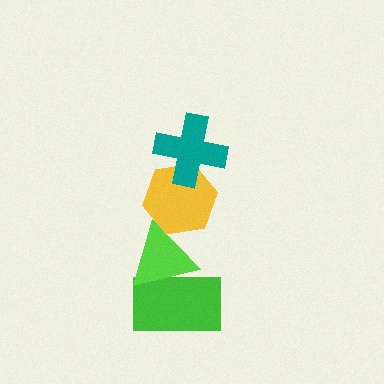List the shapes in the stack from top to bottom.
From top to bottom: the teal cross, the yellow hexagon, the lime triangle, the green rectangle.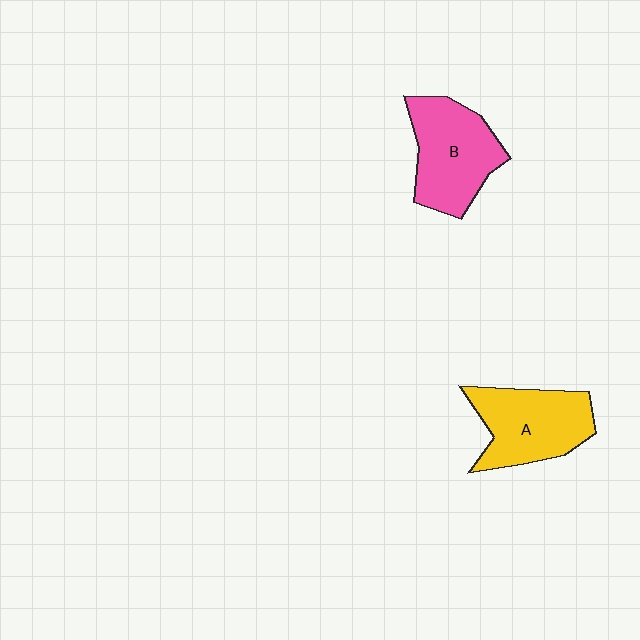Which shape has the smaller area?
Shape A (yellow).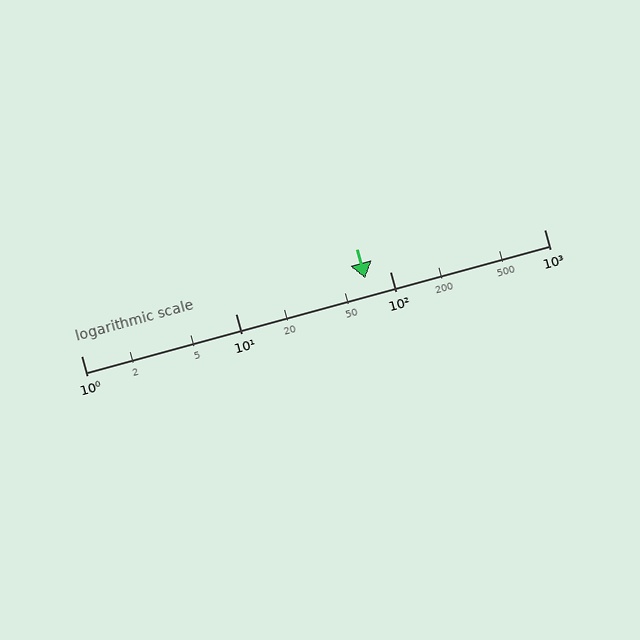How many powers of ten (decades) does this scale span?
The scale spans 3 decades, from 1 to 1000.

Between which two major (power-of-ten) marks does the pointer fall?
The pointer is between 10 and 100.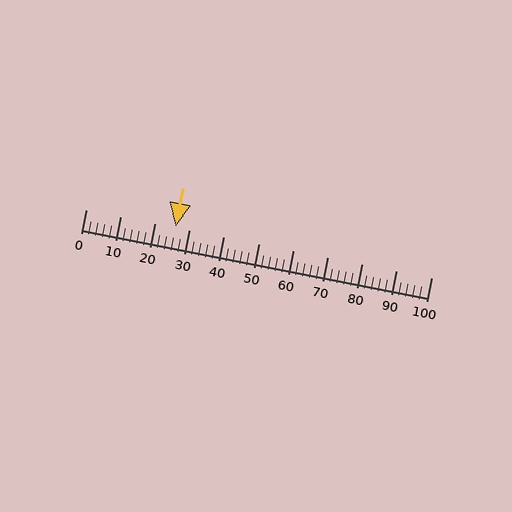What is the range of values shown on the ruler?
The ruler shows values from 0 to 100.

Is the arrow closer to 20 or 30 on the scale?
The arrow is closer to 30.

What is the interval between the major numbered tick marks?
The major tick marks are spaced 10 units apart.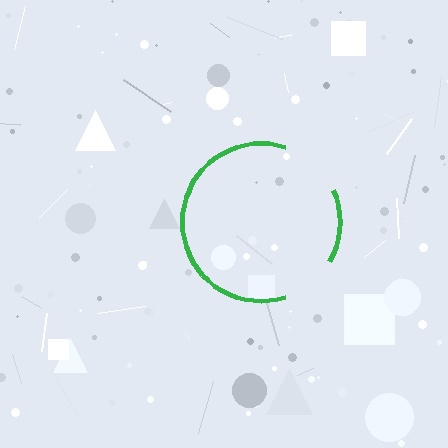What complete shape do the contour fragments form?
The contour fragments form a circle.